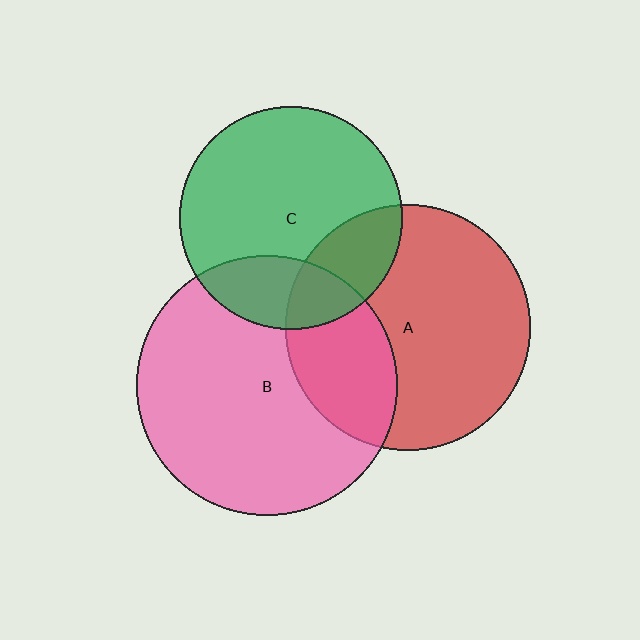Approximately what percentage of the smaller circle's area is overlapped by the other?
Approximately 20%.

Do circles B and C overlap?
Yes.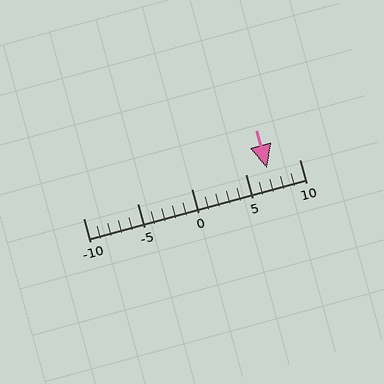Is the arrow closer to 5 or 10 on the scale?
The arrow is closer to 5.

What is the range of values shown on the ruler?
The ruler shows values from -10 to 10.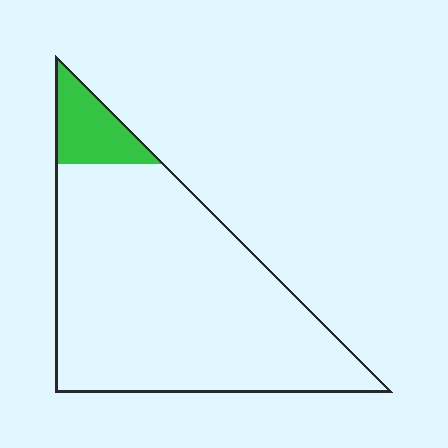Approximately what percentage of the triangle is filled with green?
Approximately 10%.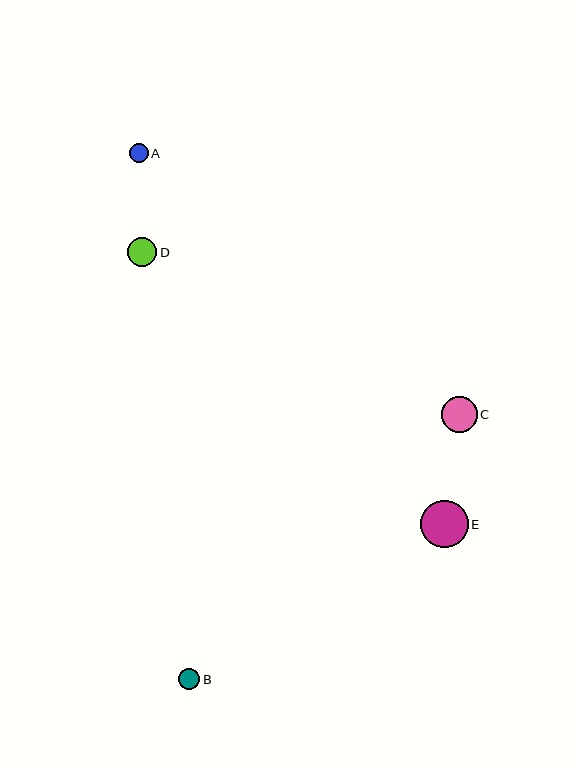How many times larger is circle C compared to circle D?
Circle C is approximately 1.2 times the size of circle D.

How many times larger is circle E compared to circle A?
Circle E is approximately 2.5 times the size of circle A.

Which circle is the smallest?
Circle A is the smallest with a size of approximately 19 pixels.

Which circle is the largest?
Circle E is the largest with a size of approximately 47 pixels.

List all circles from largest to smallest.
From largest to smallest: E, C, D, B, A.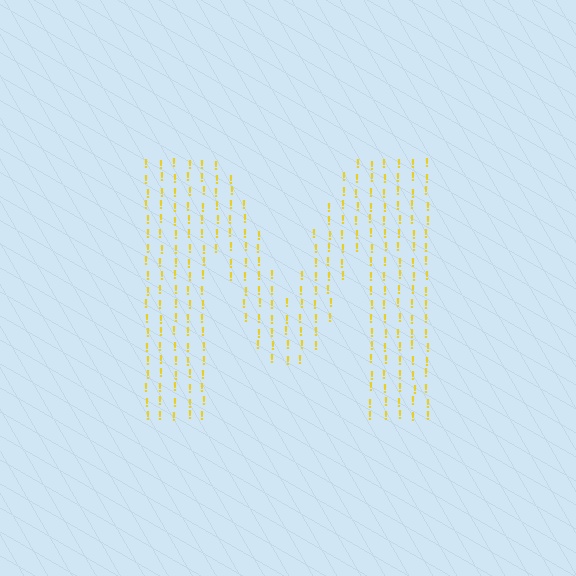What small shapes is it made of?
It is made of small exclamation marks.